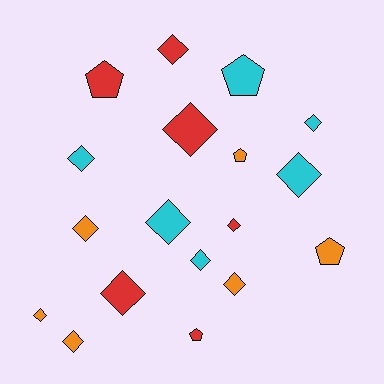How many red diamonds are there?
There are 4 red diamonds.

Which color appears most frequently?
Cyan, with 6 objects.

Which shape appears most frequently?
Diamond, with 13 objects.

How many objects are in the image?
There are 18 objects.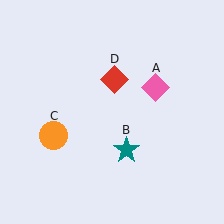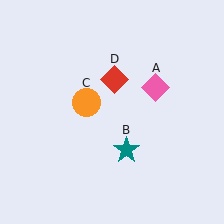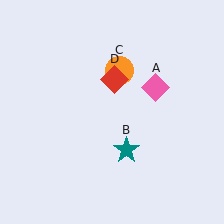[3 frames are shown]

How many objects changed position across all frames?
1 object changed position: orange circle (object C).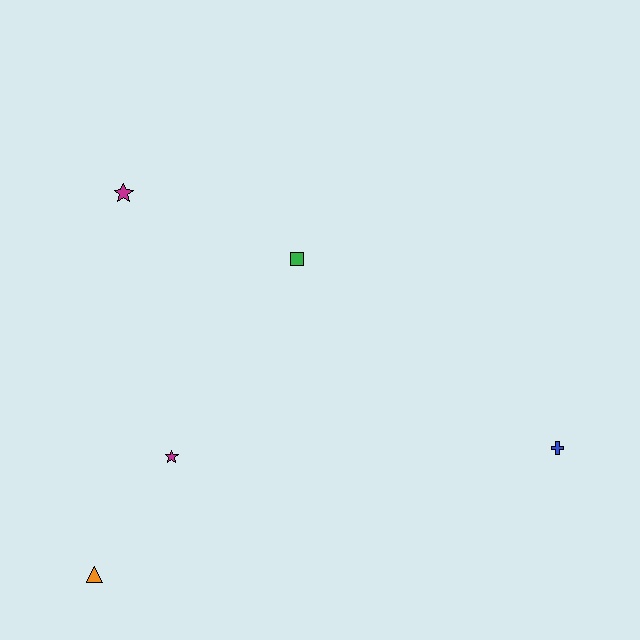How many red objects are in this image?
There are no red objects.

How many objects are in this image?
There are 5 objects.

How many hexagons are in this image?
There are no hexagons.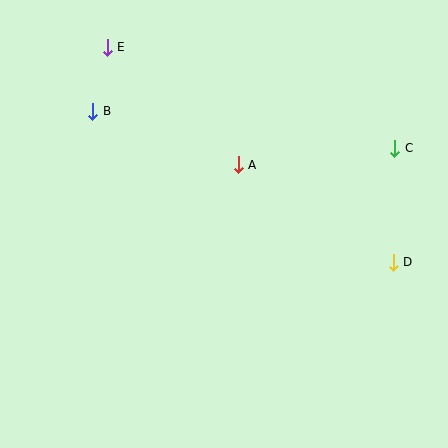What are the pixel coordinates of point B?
Point B is at (93, 111).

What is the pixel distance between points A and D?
The distance between A and D is 183 pixels.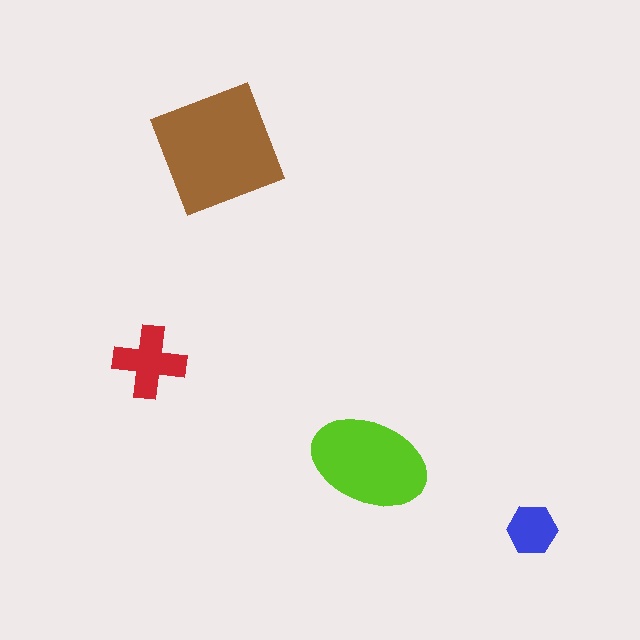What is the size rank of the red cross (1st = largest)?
3rd.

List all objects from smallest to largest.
The blue hexagon, the red cross, the lime ellipse, the brown square.